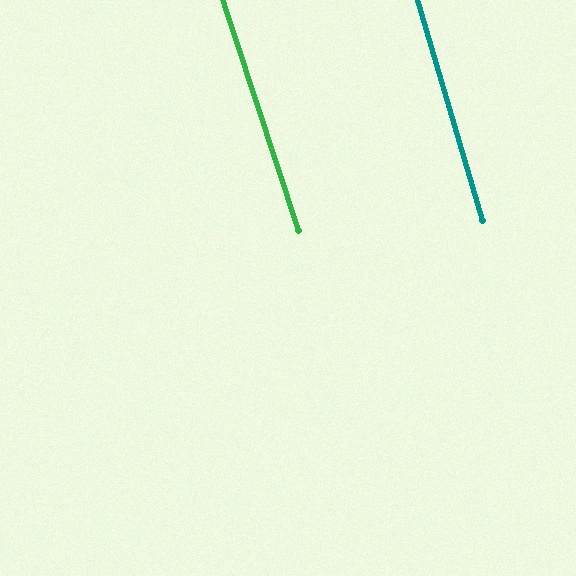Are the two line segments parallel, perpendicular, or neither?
Parallel — their directions differ by only 1.6°.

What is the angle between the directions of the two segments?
Approximately 2 degrees.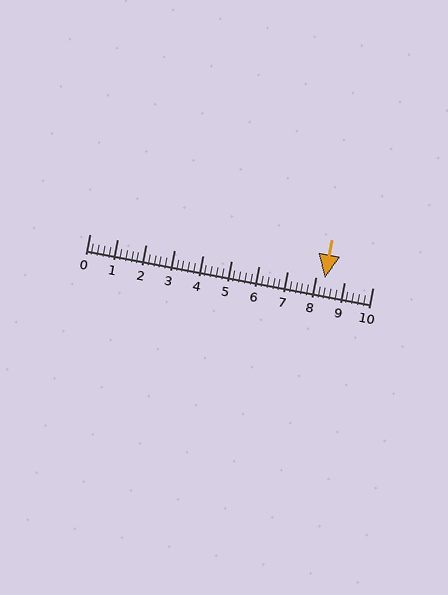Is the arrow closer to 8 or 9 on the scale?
The arrow is closer to 8.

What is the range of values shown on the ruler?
The ruler shows values from 0 to 10.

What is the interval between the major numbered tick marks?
The major tick marks are spaced 1 units apart.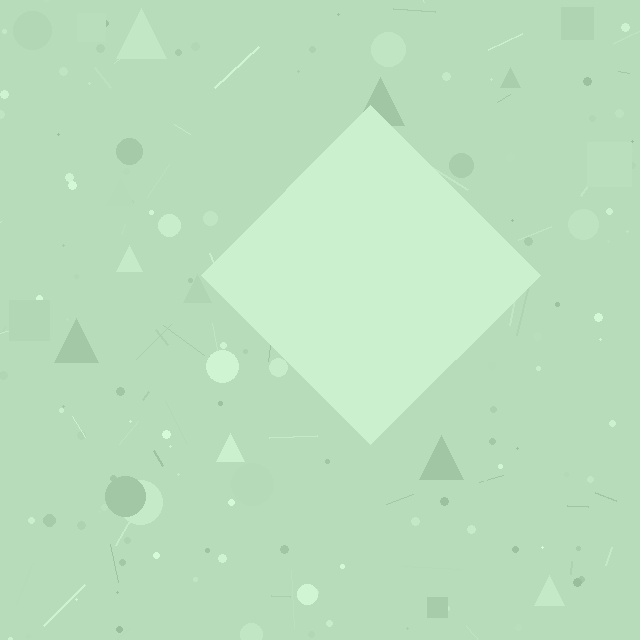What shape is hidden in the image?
A diamond is hidden in the image.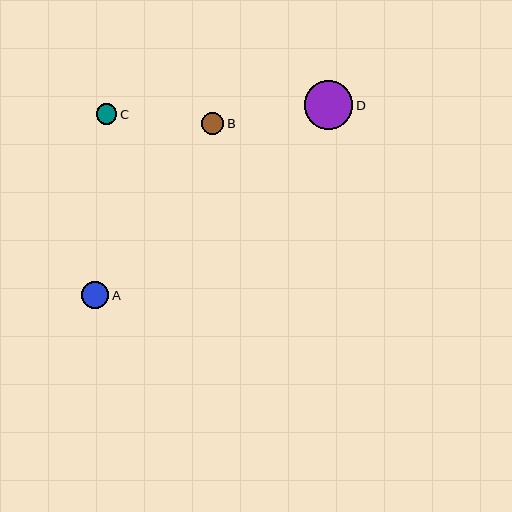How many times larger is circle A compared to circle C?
Circle A is approximately 1.3 times the size of circle C.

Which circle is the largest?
Circle D is the largest with a size of approximately 49 pixels.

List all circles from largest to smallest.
From largest to smallest: D, A, B, C.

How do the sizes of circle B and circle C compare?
Circle B and circle C are approximately the same size.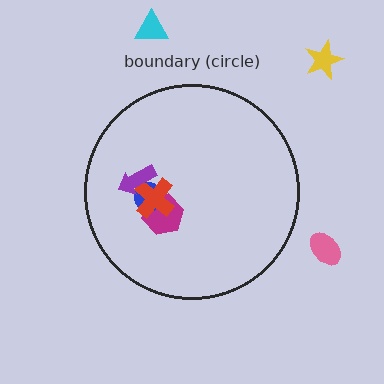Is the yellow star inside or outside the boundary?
Outside.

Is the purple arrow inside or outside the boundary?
Inside.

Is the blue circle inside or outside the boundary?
Inside.